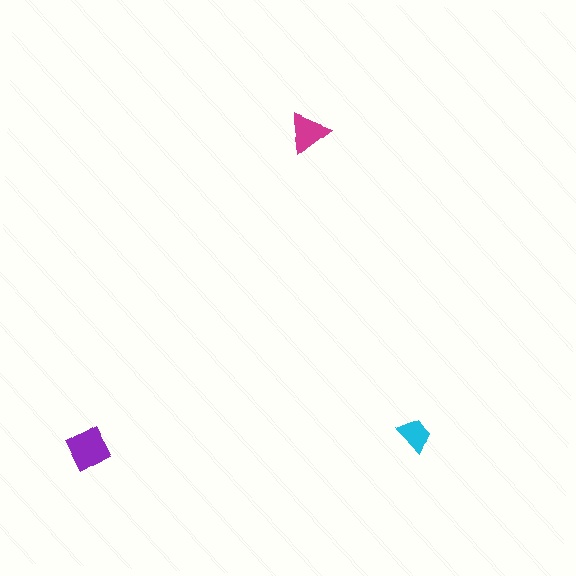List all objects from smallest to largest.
The cyan trapezoid, the magenta triangle, the purple square.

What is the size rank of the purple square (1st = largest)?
1st.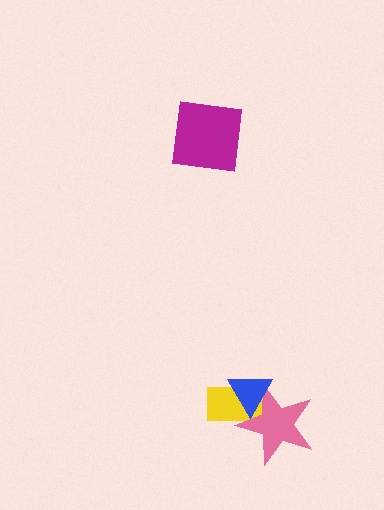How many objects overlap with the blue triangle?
2 objects overlap with the blue triangle.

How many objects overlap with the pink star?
2 objects overlap with the pink star.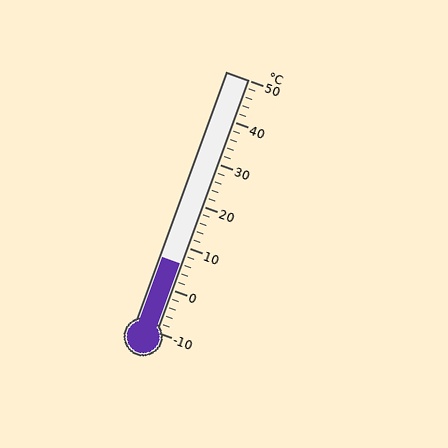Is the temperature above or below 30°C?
The temperature is below 30°C.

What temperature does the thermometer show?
The thermometer shows approximately 6°C.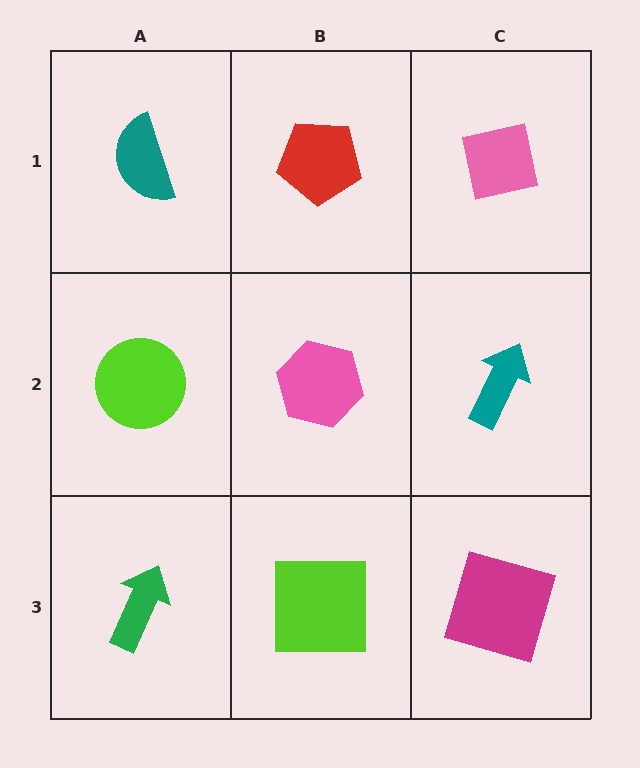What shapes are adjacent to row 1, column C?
A teal arrow (row 2, column C), a red pentagon (row 1, column B).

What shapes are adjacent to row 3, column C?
A teal arrow (row 2, column C), a lime square (row 3, column B).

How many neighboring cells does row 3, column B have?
3.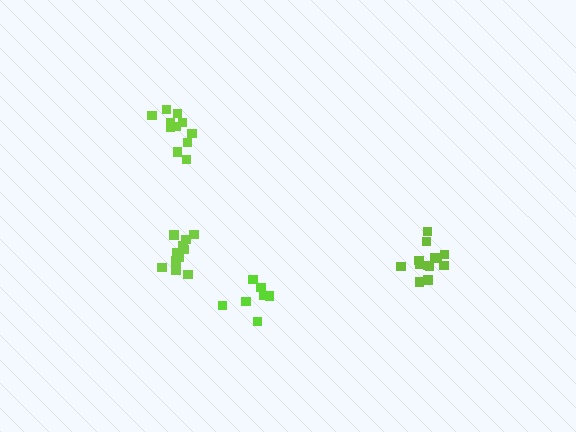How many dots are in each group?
Group 1: 12 dots, Group 2: 13 dots, Group 3: 7 dots, Group 4: 11 dots (43 total).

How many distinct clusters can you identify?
There are 4 distinct clusters.